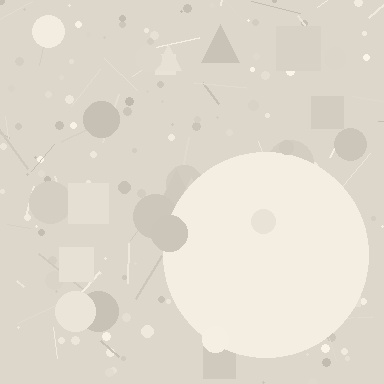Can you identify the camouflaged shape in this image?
The camouflaged shape is a circle.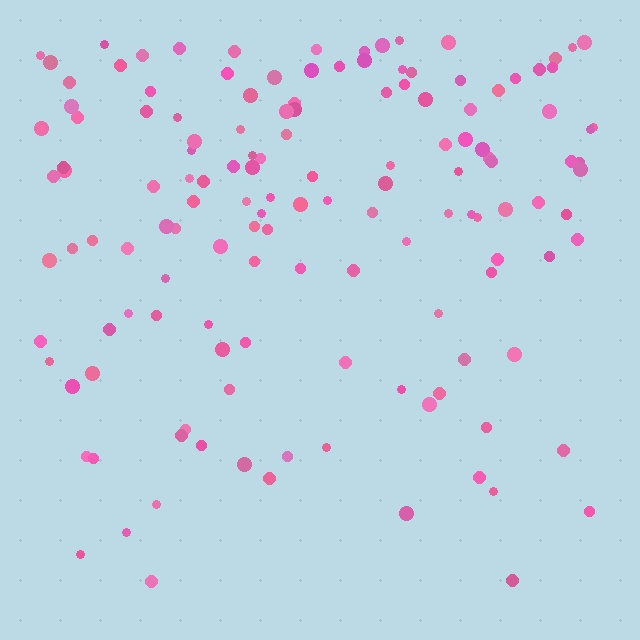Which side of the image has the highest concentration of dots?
The top.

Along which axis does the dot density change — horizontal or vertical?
Vertical.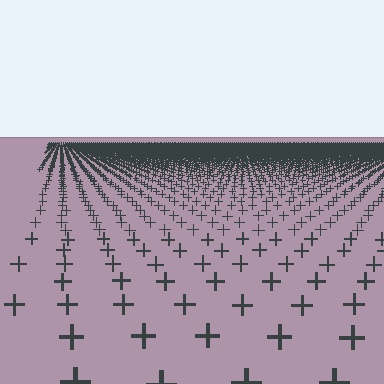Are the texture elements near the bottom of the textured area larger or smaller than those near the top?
Larger. Near the bottom, elements are closer to the viewer and appear at a bigger on-screen size.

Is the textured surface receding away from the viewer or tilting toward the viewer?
The surface is receding away from the viewer. Texture elements get smaller and denser toward the top.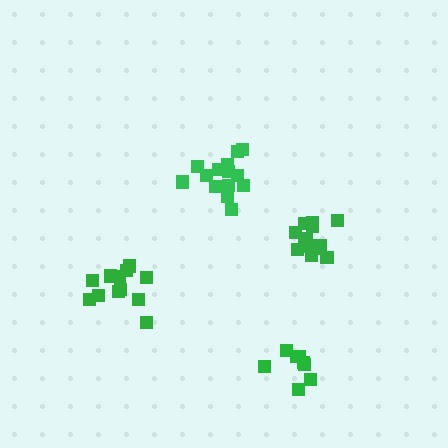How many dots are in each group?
Group 1: 14 dots, Group 2: 12 dots, Group 3: 14 dots, Group 4: 8 dots (48 total).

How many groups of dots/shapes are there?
There are 4 groups.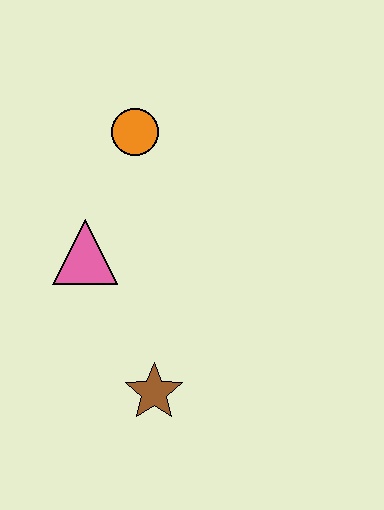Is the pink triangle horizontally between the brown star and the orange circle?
No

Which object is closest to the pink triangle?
The orange circle is closest to the pink triangle.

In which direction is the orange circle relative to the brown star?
The orange circle is above the brown star.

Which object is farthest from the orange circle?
The brown star is farthest from the orange circle.